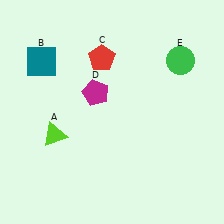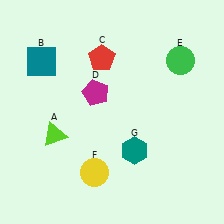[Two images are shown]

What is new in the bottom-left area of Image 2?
A yellow circle (F) was added in the bottom-left area of Image 2.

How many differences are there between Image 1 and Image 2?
There are 2 differences between the two images.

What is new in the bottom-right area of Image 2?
A teal hexagon (G) was added in the bottom-right area of Image 2.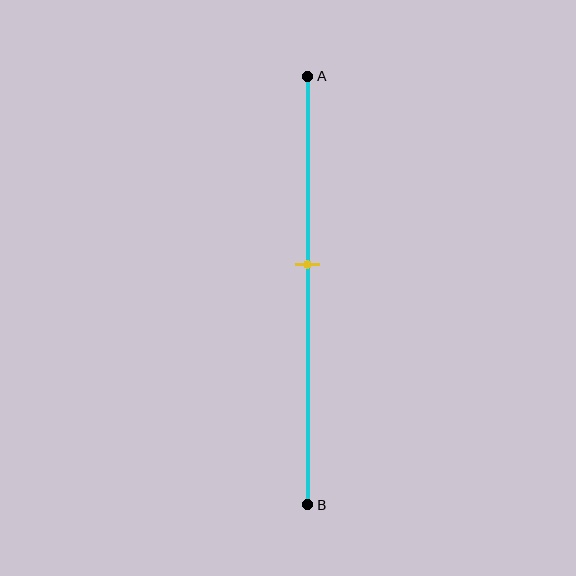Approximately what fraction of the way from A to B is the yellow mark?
The yellow mark is approximately 45% of the way from A to B.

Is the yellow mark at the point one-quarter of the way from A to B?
No, the mark is at about 45% from A, not at the 25% one-quarter point.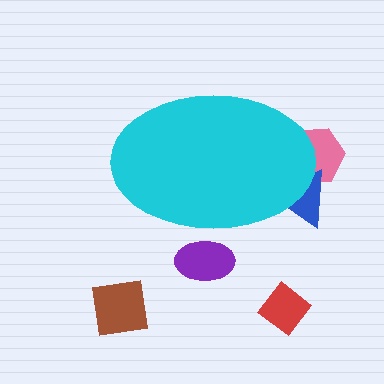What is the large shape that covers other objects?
A cyan ellipse.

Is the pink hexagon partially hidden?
Yes, the pink hexagon is partially hidden behind the cyan ellipse.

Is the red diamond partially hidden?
No, the red diamond is fully visible.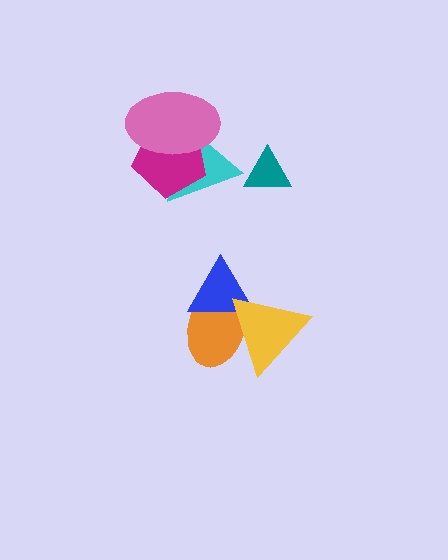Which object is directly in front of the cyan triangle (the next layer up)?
The magenta pentagon is directly in front of the cyan triangle.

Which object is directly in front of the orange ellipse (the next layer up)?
The blue triangle is directly in front of the orange ellipse.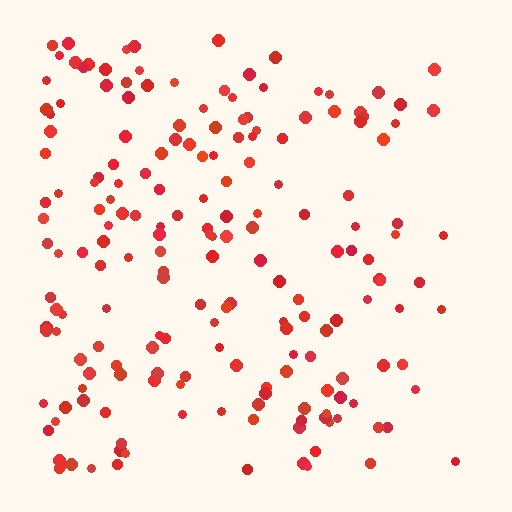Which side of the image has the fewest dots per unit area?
The right.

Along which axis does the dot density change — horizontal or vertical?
Horizontal.